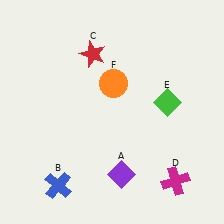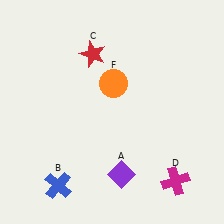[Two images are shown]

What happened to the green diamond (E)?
The green diamond (E) was removed in Image 2. It was in the top-right area of Image 1.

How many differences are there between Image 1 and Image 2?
There is 1 difference between the two images.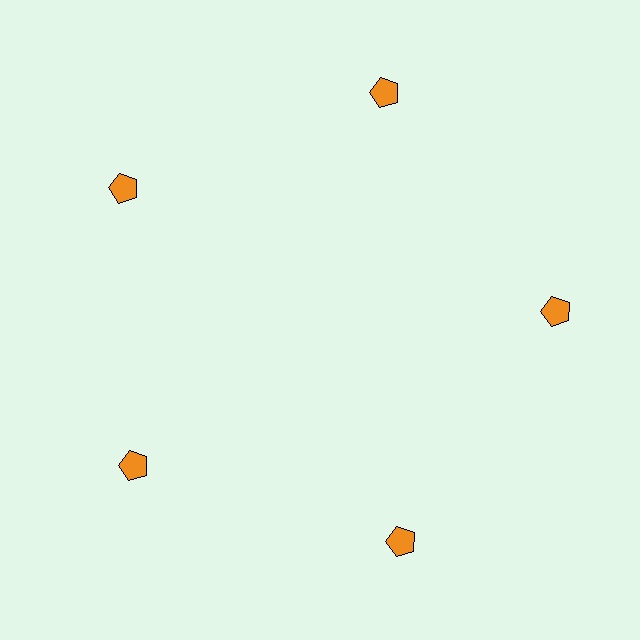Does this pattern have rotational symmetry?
Yes, this pattern has 5-fold rotational symmetry. It looks the same after rotating 72 degrees around the center.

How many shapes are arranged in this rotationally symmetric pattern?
There are 5 shapes, arranged in 5 groups of 1.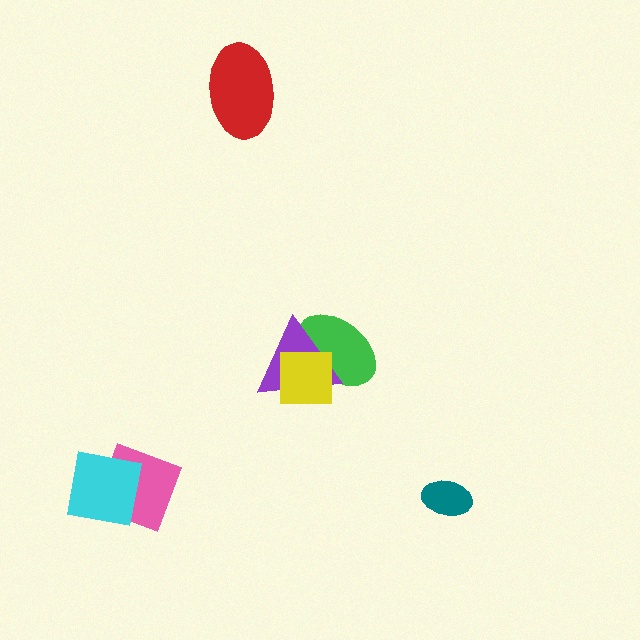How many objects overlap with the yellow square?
2 objects overlap with the yellow square.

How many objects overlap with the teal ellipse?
0 objects overlap with the teal ellipse.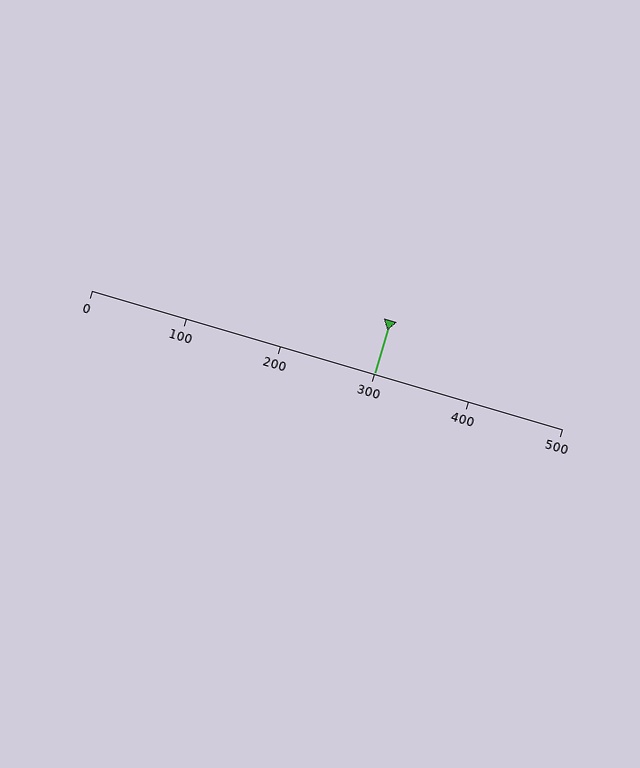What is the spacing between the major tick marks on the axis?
The major ticks are spaced 100 apart.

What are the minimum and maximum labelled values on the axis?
The axis runs from 0 to 500.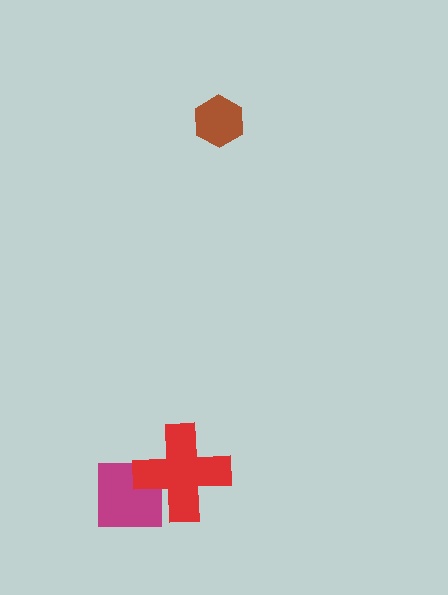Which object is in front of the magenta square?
The red cross is in front of the magenta square.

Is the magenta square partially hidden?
Yes, it is partially covered by another shape.